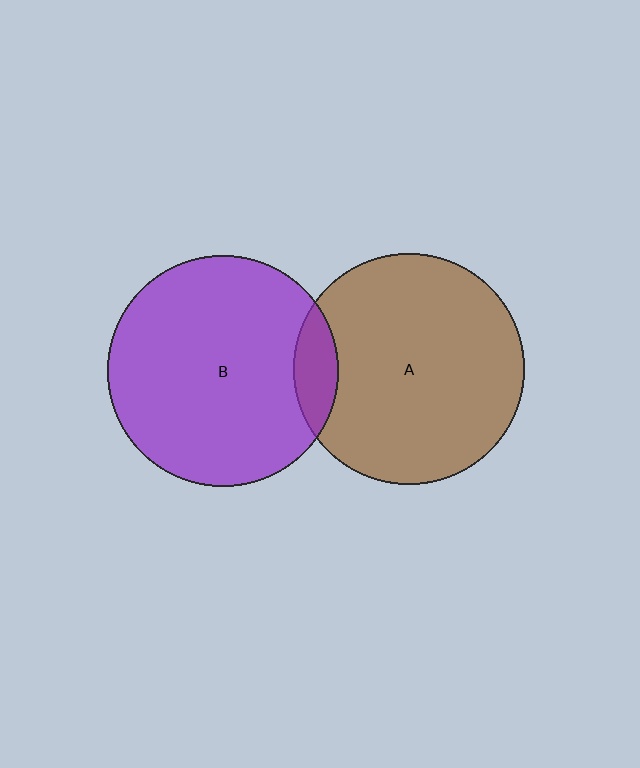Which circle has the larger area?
Circle A (brown).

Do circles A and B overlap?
Yes.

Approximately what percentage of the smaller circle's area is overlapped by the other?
Approximately 10%.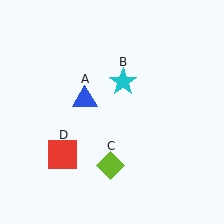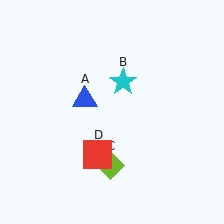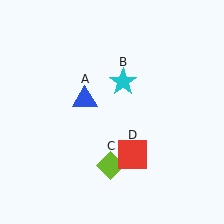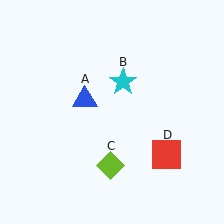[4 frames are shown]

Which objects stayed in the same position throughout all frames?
Blue triangle (object A) and cyan star (object B) and lime diamond (object C) remained stationary.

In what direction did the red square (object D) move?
The red square (object D) moved right.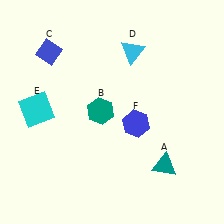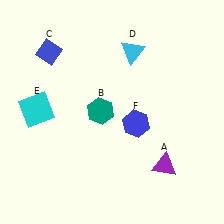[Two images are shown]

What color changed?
The triangle (A) changed from teal in Image 1 to purple in Image 2.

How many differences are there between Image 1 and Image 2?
There is 1 difference between the two images.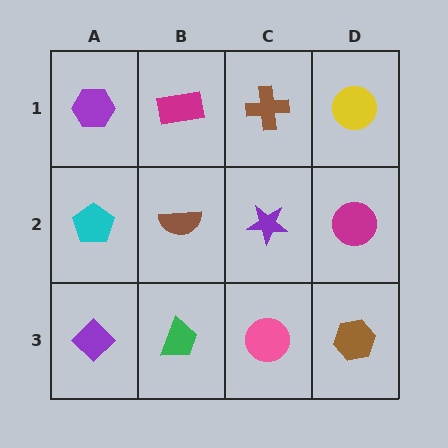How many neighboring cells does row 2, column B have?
4.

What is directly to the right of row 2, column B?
A purple star.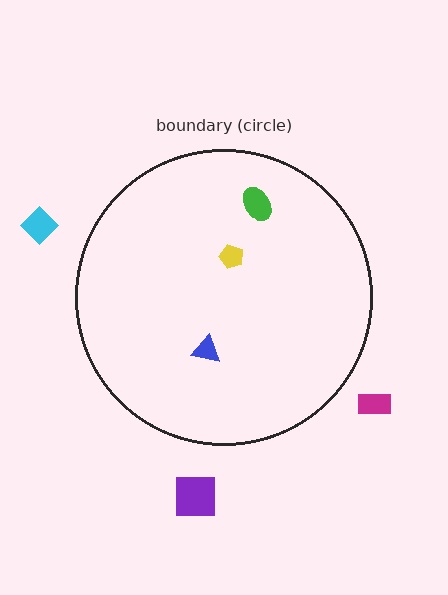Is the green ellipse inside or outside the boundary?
Inside.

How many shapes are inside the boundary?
3 inside, 3 outside.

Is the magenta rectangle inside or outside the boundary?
Outside.